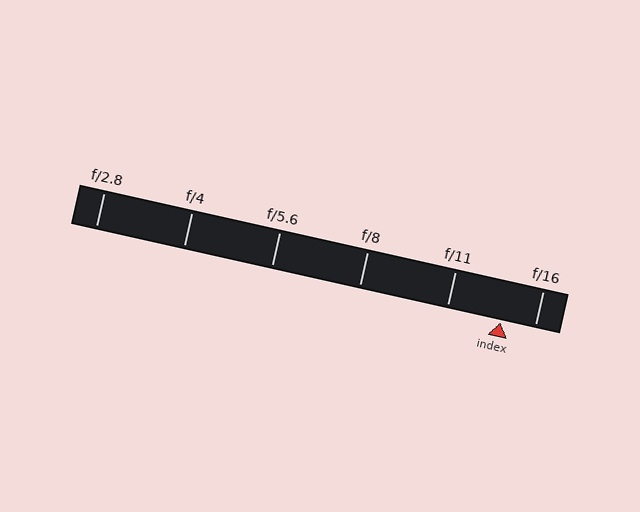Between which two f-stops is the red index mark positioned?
The index mark is between f/11 and f/16.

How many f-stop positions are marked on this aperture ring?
There are 6 f-stop positions marked.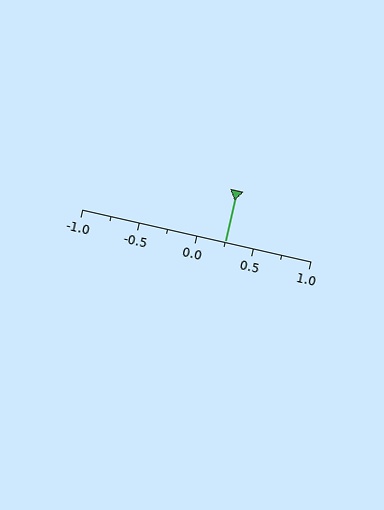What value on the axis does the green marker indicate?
The marker indicates approximately 0.25.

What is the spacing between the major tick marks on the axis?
The major ticks are spaced 0.5 apart.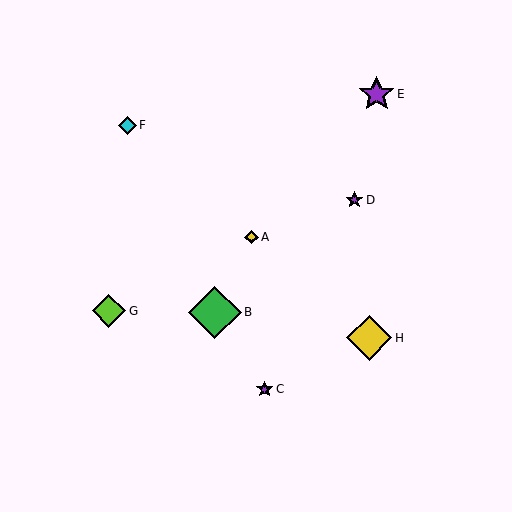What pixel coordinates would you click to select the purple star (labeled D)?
Click at (354, 200) to select the purple star D.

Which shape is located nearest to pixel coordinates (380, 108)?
The purple star (labeled E) at (377, 94) is nearest to that location.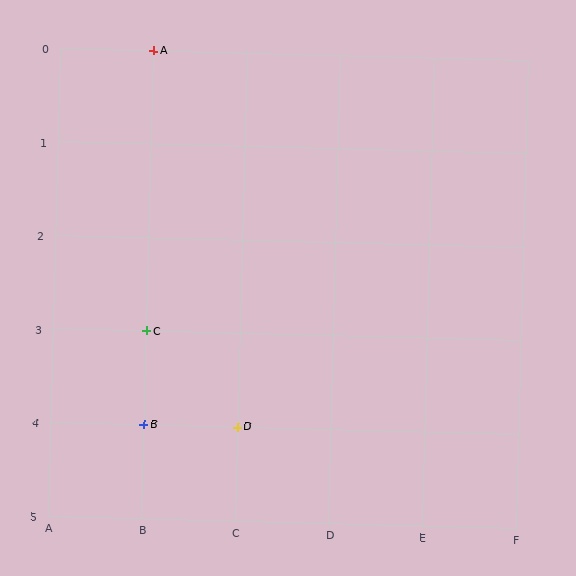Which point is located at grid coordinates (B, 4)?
Point B is at (B, 4).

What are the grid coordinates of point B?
Point B is at grid coordinates (B, 4).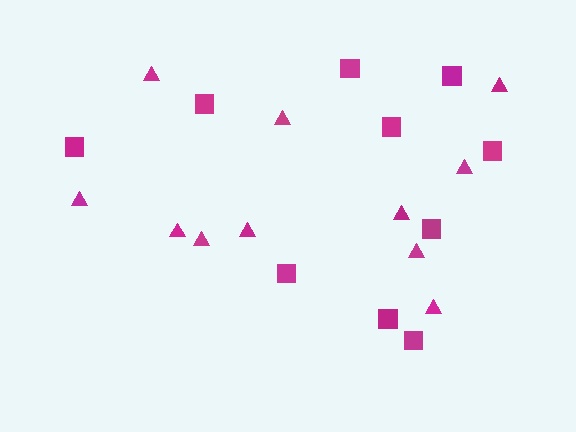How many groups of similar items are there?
There are 2 groups: one group of triangles (11) and one group of squares (10).